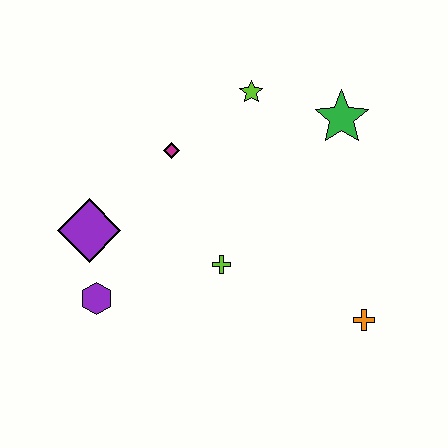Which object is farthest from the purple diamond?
The orange cross is farthest from the purple diamond.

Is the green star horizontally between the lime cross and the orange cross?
Yes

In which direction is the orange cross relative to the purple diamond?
The orange cross is to the right of the purple diamond.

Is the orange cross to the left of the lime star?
No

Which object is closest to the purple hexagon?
The purple diamond is closest to the purple hexagon.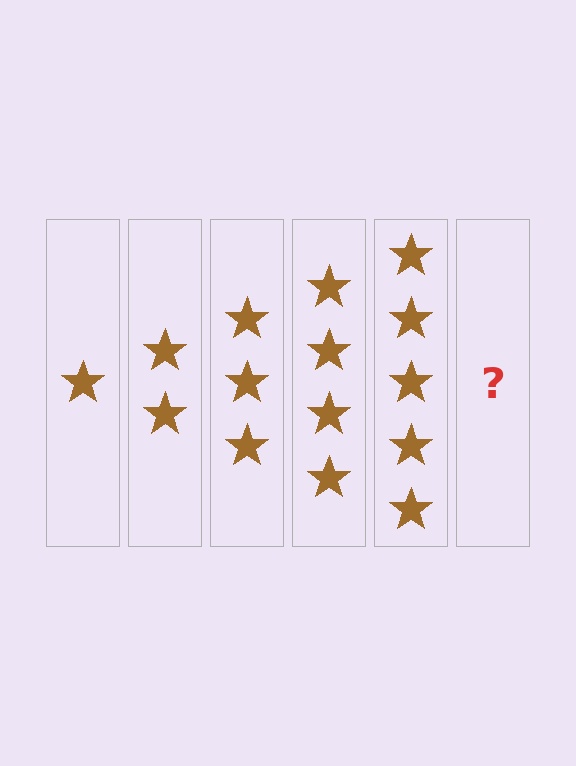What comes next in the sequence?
The next element should be 6 stars.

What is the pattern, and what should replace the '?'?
The pattern is that each step adds one more star. The '?' should be 6 stars.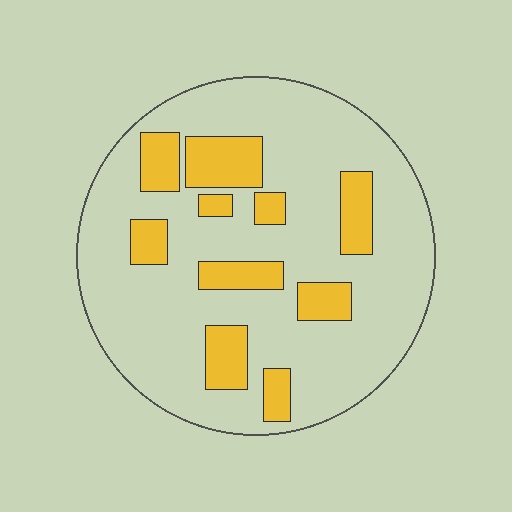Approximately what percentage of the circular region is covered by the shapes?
Approximately 20%.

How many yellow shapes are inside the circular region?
10.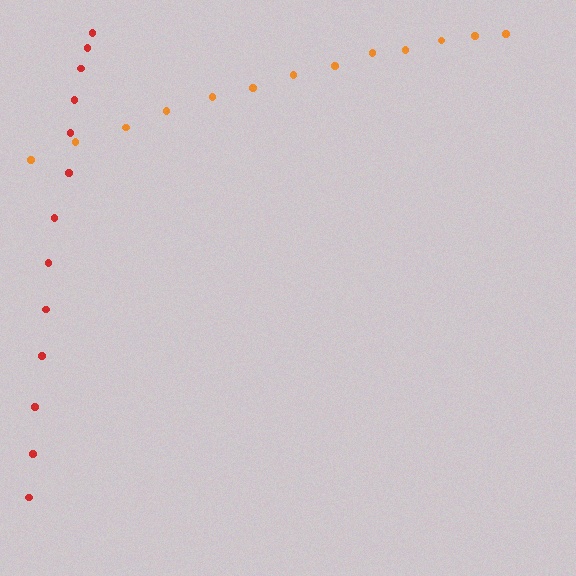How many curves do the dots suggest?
There are 2 distinct paths.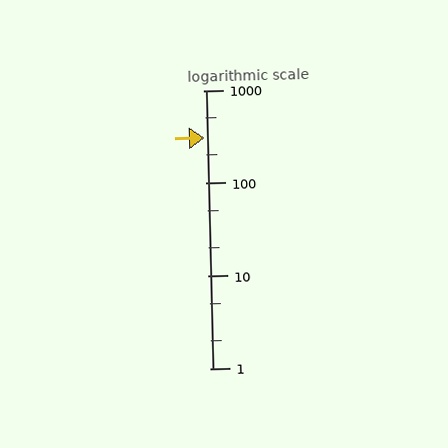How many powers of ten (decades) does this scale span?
The scale spans 3 decades, from 1 to 1000.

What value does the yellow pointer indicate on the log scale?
The pointer indicates approximately 310.